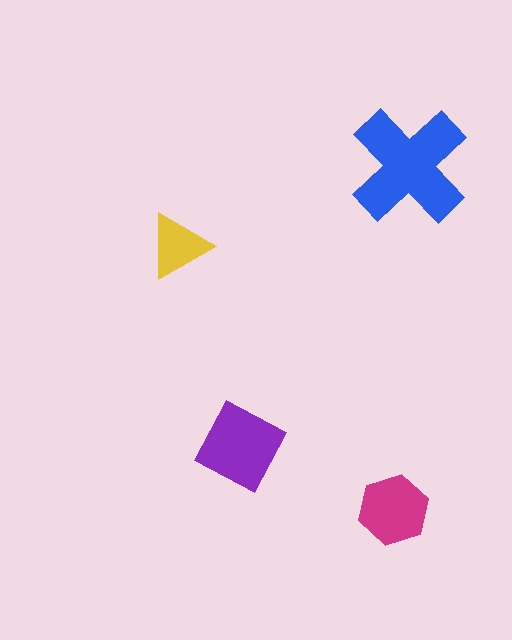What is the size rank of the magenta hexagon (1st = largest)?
3rd.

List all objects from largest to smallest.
The blue cross, the purple square, the magenta hexagon, the yellow triangle.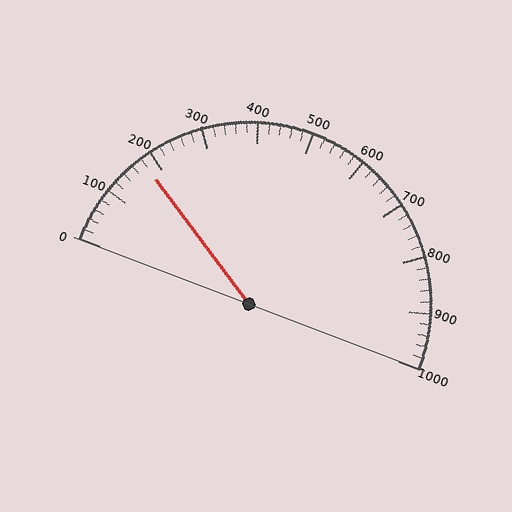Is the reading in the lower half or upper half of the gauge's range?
The reading is in the lower half of the range (0 to 1000).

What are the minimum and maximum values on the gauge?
The gauge ranges from 0 to 1000.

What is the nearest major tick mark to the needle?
The nearest major tick mark is 200.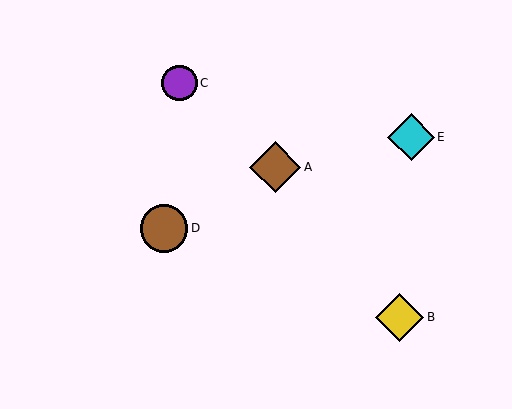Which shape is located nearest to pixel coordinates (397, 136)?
The cyan diamond (labeled E) at (411, 137) is nearest to that location.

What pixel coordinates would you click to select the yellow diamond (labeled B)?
Click at (400, 317) to select the yellow diamond B.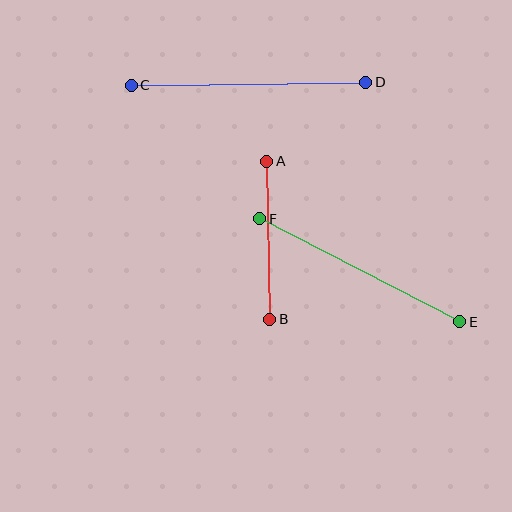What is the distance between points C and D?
The distance is approximately 234 pixels.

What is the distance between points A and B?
The distance is approximately 158 pixels.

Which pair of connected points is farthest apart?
Points C and D are farthest apart.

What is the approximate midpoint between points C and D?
The midpoint is at approximately (248, 84) pixels.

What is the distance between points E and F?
The distance is approximately 225 pixels.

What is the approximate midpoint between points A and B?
The midpoint is at approximately (268, 240) pixels.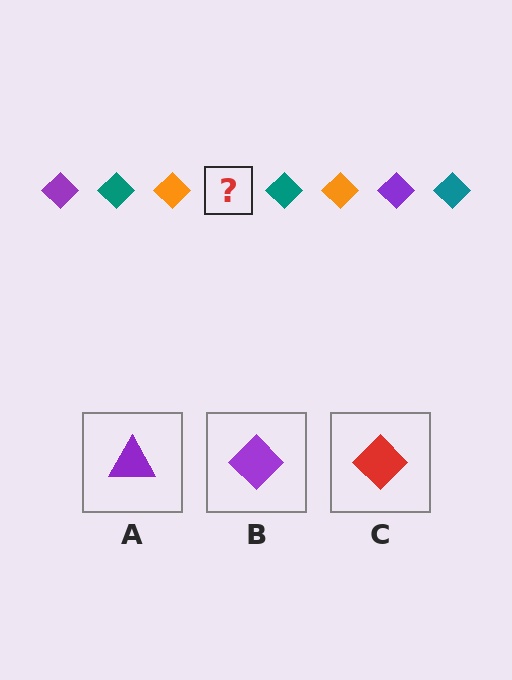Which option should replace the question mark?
Option B.